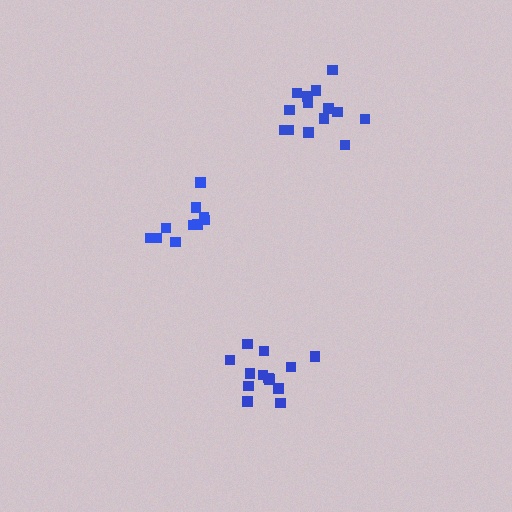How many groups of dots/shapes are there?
There are 3 groups.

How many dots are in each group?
Group 1: 13 dots, Group 2: 10 dots, Group 3: 14 dots (37 total).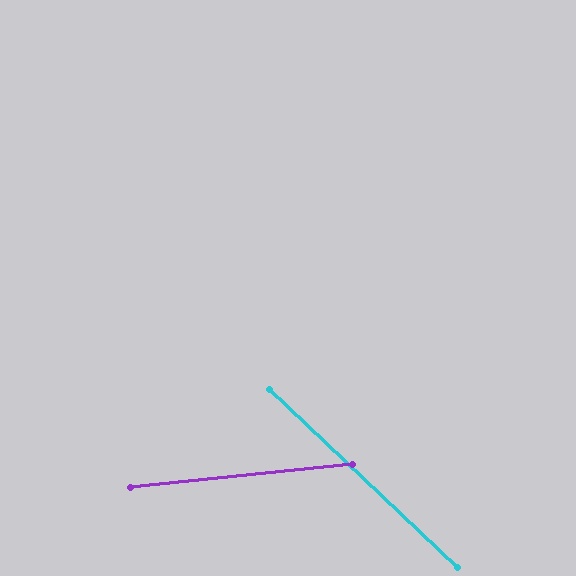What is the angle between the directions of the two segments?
Approximately 49 degrees.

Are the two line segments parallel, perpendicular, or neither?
Neither parallel nor perpendicular — they differ by about 49°.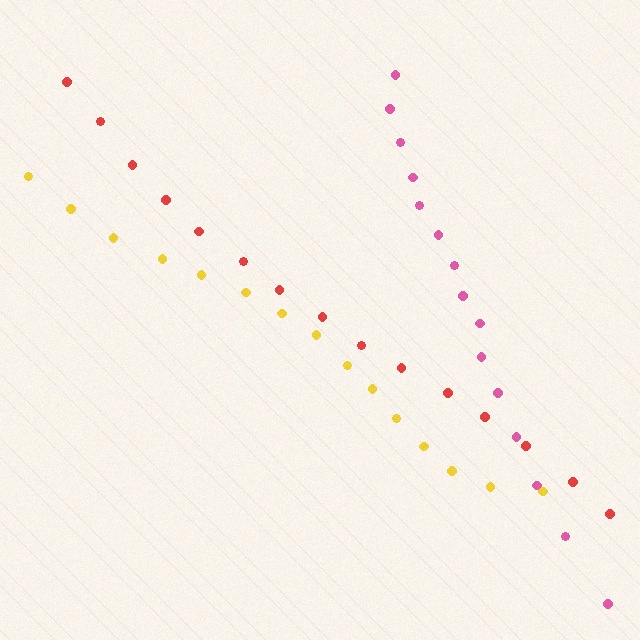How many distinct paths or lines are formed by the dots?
There are 3 distinct paths.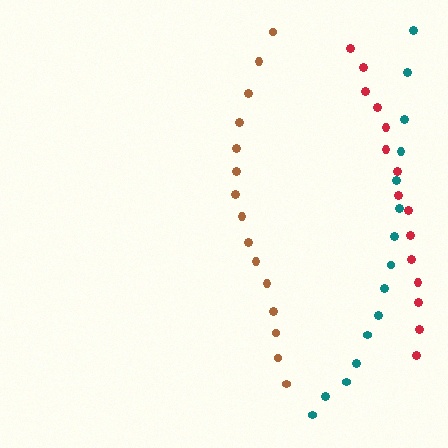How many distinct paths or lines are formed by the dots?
There are 3 distinct paths.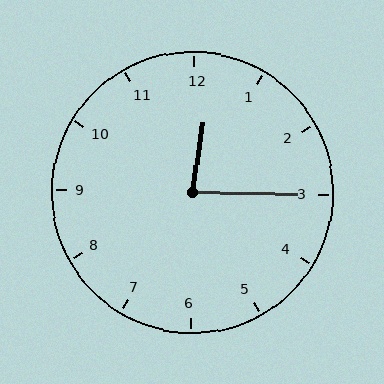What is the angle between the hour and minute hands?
Approximately 82 degrees.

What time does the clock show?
12:15.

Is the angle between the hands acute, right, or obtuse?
It is acute.